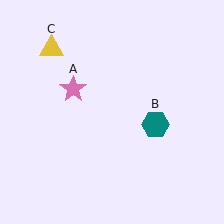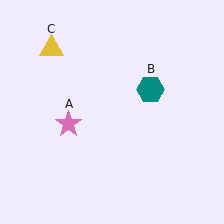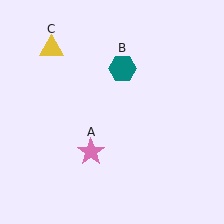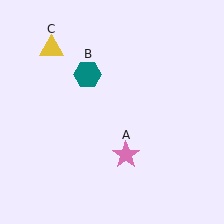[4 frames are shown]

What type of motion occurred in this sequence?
The pink star (object A), teal hexagon (object B) rotated counterclockwise around the center of the scene.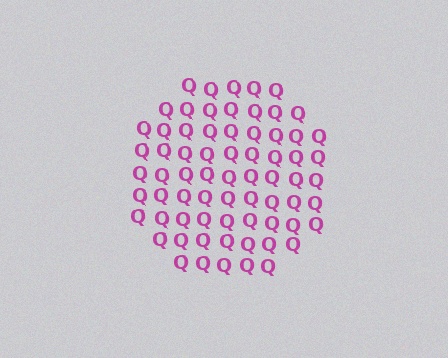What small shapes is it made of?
It is made of small letter Q's.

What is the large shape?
The large shape is a circle.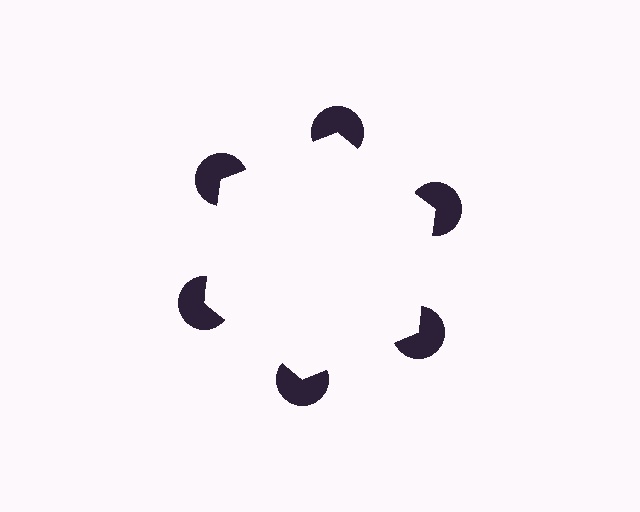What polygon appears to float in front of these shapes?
An illusory hexagon — its edges are inferred from the aligned wedge cuts in the pac-man discs, not physically drawn.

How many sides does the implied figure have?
6 sides.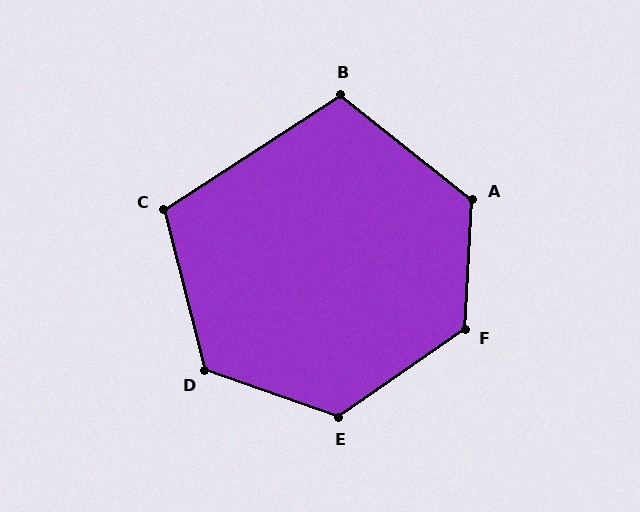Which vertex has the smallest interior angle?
B, at approximately 108 degrees.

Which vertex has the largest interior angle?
F, at approximately 128 degrees.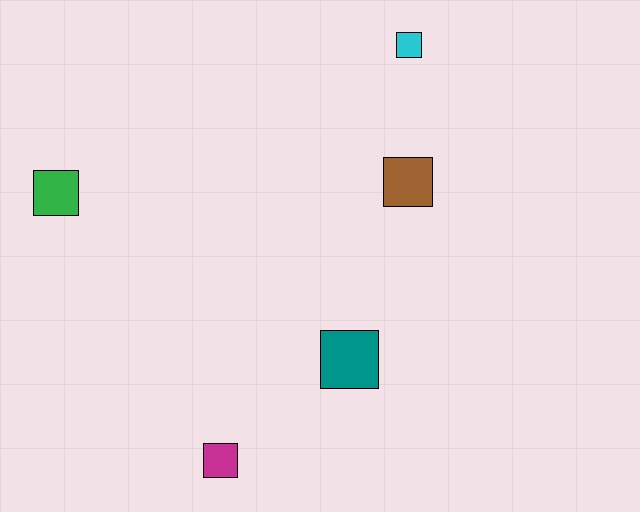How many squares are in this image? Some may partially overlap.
There are 5 squares.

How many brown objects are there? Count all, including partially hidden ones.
There is 1 brown object.